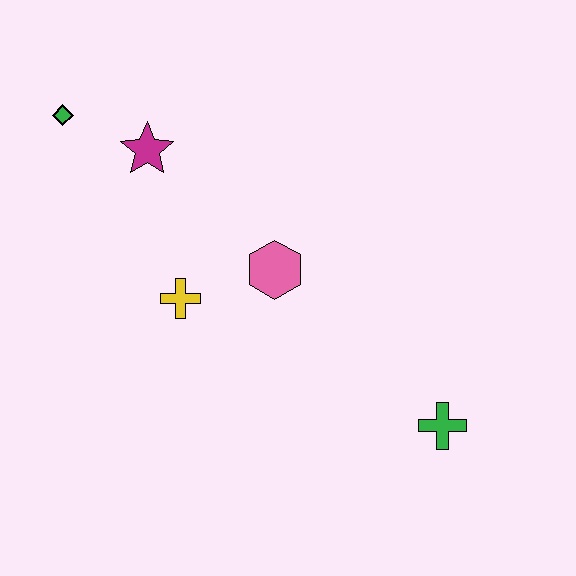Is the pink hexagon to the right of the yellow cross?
Yes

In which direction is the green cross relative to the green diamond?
The green cross is to the right of the green diamond.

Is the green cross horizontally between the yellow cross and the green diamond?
No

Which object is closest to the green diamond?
The magenta star is closest to the green diamond.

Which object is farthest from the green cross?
The green diamond is farthest from the green cross.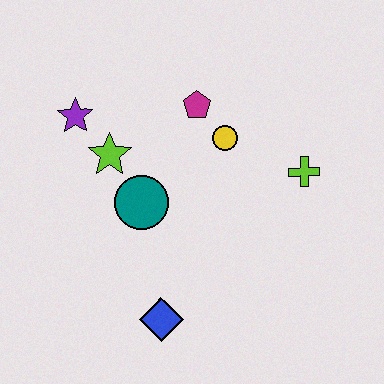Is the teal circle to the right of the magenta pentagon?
No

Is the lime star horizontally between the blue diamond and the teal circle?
No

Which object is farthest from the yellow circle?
The blue diamond is farthest from the yellow circle.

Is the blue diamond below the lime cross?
Yes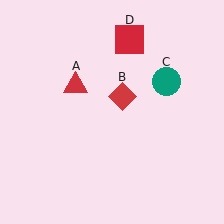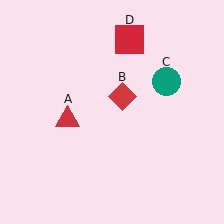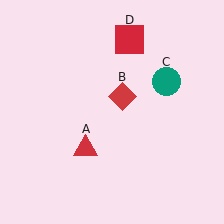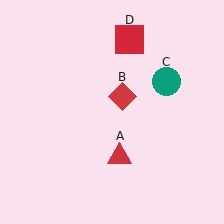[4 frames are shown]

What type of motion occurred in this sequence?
The red triangle (object A) rotated counterclockwise around the center of the scene.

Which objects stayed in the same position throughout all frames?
Red diamond (object B) and teal circle (object C) and red square (object D) remained stationary.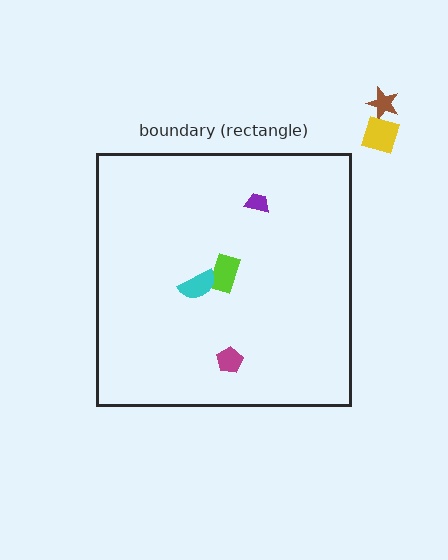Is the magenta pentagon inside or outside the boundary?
Inside.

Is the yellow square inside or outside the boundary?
Outside.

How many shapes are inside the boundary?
4 inside, 2 outside.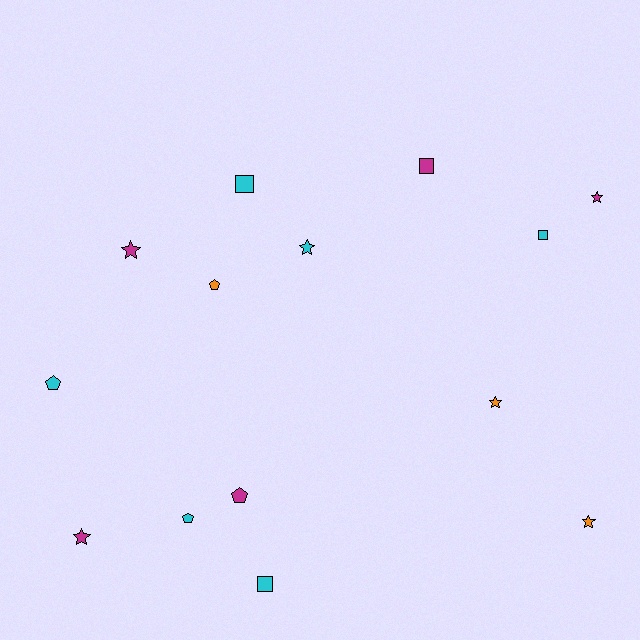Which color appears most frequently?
Cyan, with 6 objects.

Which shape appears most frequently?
Star, with 6 objects.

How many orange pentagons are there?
There is 1 orange pentagon.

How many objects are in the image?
There are 14 objects.